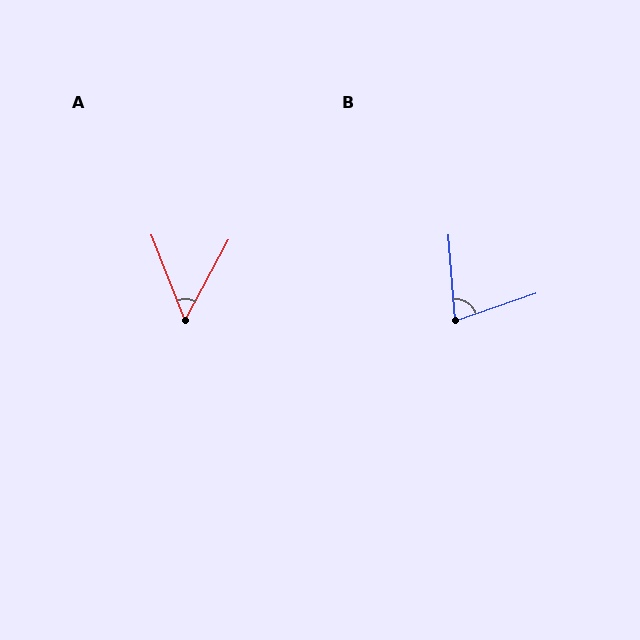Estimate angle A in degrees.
Approximately 50 degrees.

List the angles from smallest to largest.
A (50°), B (76°).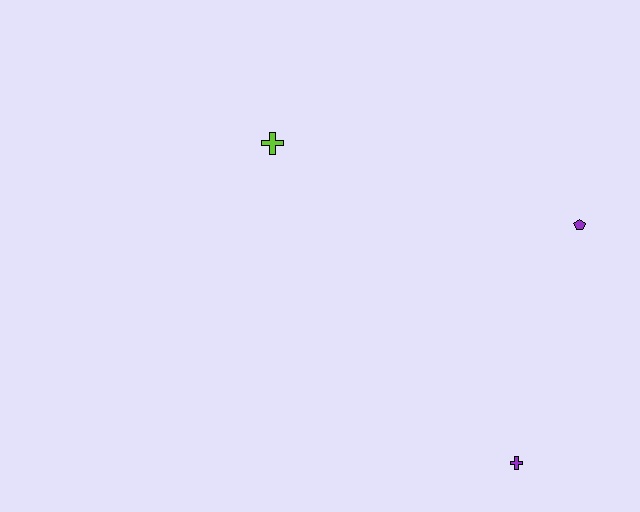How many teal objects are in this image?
There are no teal objects.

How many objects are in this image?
There are 3 objects.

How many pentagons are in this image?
There is 1 pentagon.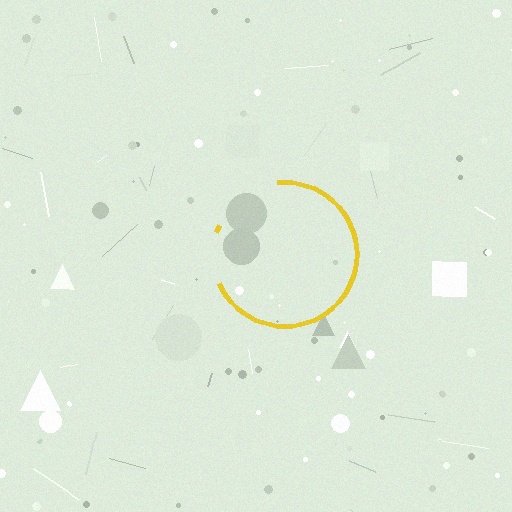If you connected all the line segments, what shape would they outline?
They would outline a circle.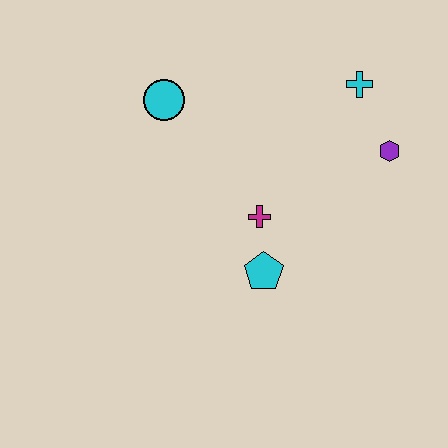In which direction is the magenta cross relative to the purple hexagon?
The magenta cross is to the left of the purple hexagon.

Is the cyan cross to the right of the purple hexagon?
No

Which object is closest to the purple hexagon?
The cyan cross is closest to the purple hexagon.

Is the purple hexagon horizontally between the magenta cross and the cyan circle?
No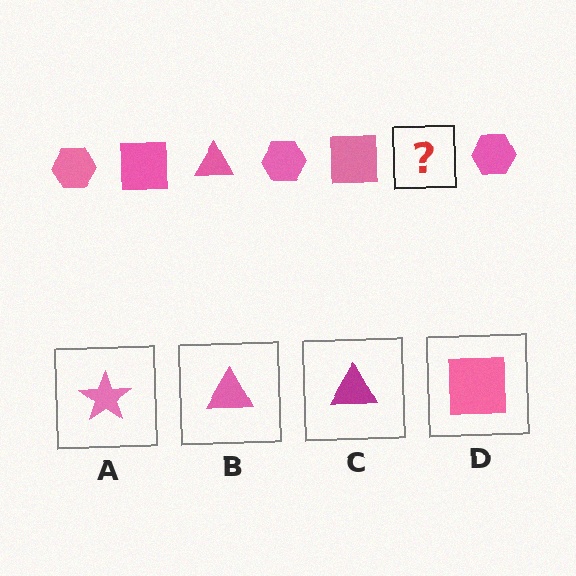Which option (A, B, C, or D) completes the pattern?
B.